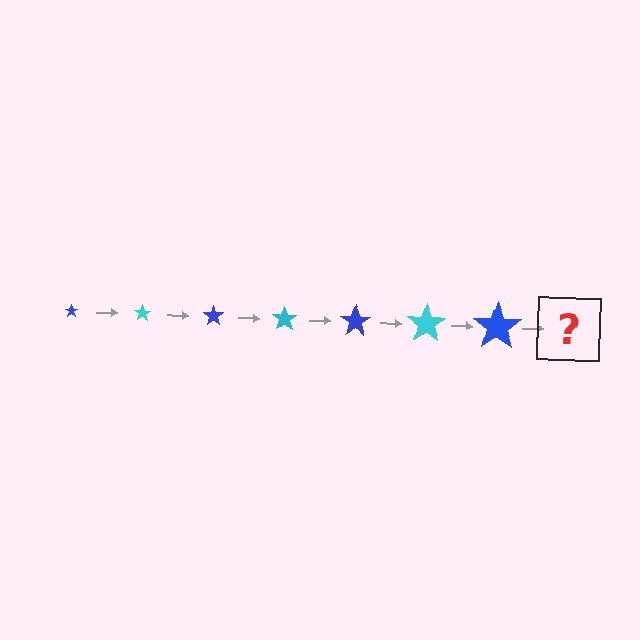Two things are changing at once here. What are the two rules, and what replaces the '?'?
The two rules are that the star grows larger each step and the color cycles through blue and cyan. The '?' should be a cyan star, larger than the previous one.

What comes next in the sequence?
The next element should be a cyan star, larger than the previous one.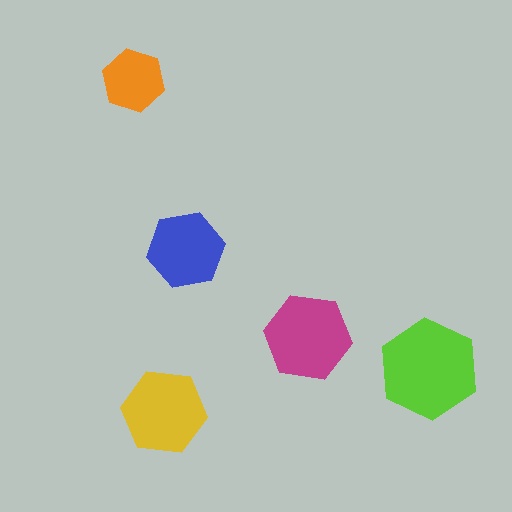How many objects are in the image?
There are 5 objects in the image.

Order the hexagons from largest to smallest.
the lime one, the magenta one, the yellow one, the blue one, the orange one.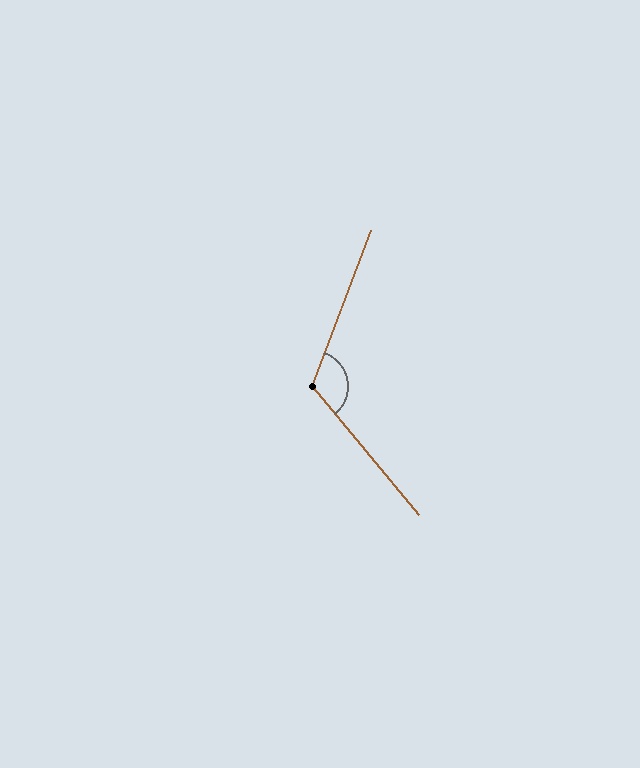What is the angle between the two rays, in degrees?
Approximately 120 degrees.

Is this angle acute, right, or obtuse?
It is obtuse.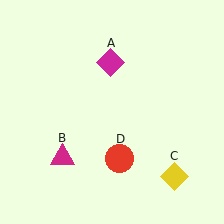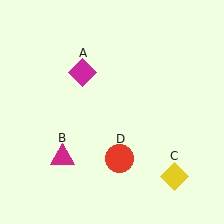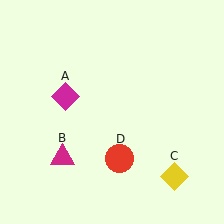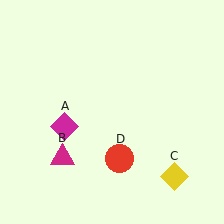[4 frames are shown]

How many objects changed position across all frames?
1 object changed position: magenta diamond (object A).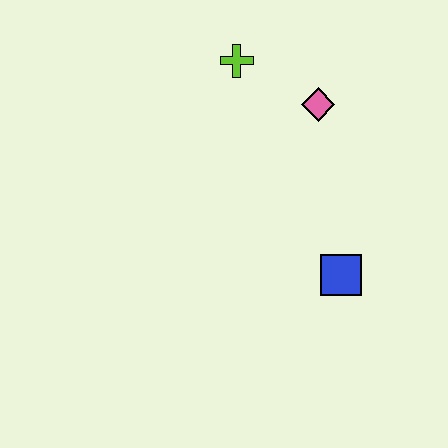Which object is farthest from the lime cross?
The blue square is farthest from the lime cross.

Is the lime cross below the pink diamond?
No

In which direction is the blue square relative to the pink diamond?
The blue square is below the pink diamond.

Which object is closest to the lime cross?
The pink diamond is closest to the lime cross.